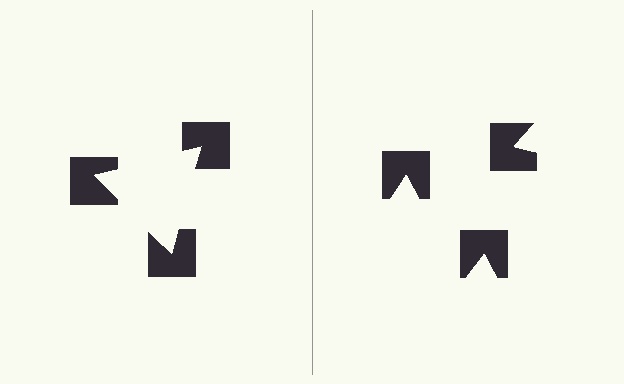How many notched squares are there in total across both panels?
6 — 3 on each side.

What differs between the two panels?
The notched squares are positioned identically on both sides; only the wedge orientations differ. On the left they align to a triangle; on the right they are misaligned.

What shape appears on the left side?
An illusory triangle.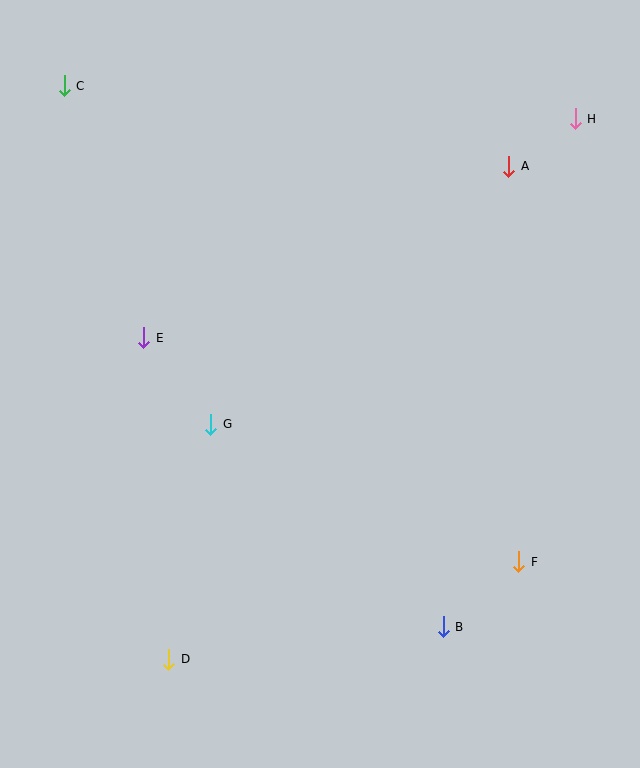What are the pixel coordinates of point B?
Point B is at (443, 627).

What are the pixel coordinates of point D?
Point D is at (169, 659).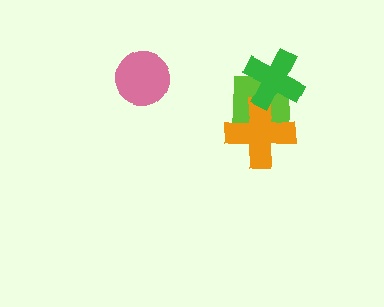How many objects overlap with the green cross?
2 objects overlap with the green cross.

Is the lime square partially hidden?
Yes, it is partially covered by another shape.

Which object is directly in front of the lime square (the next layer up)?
The orange cross is directly in front of the lime square.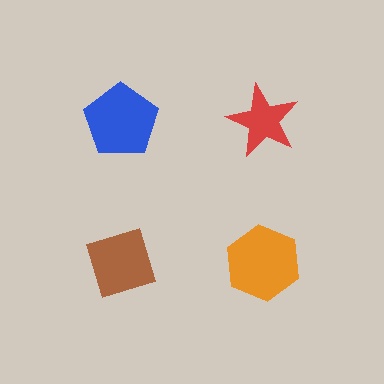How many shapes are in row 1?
2 shapes.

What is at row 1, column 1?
A blue pentagon.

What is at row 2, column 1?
A brown diamond.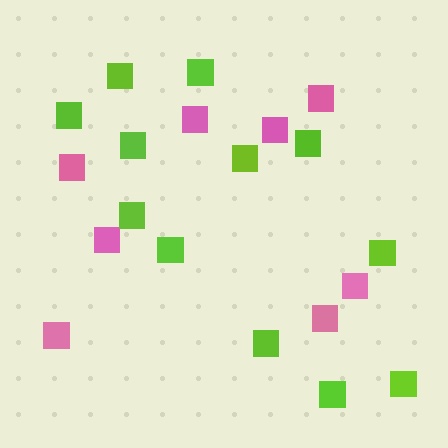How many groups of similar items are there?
There are 2 groups: one group of pink squares (8) and one group of lime squares (12).